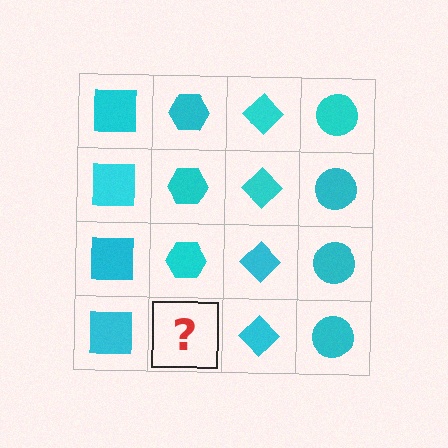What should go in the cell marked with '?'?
The missing cell should contain a cyan hexagon.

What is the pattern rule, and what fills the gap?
The rule is that each column has a consistent shape. The gap should be filled with a cyan hexagon.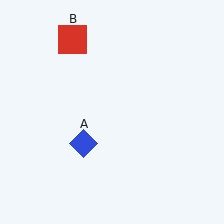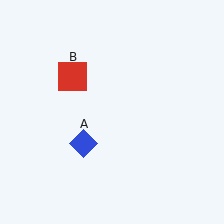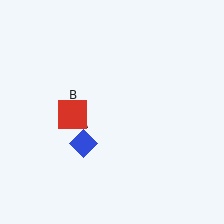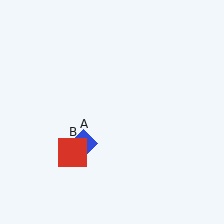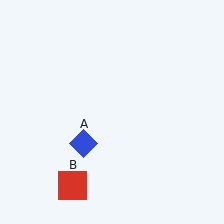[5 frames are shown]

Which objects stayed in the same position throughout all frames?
Blue diamond (object A) remained stationary.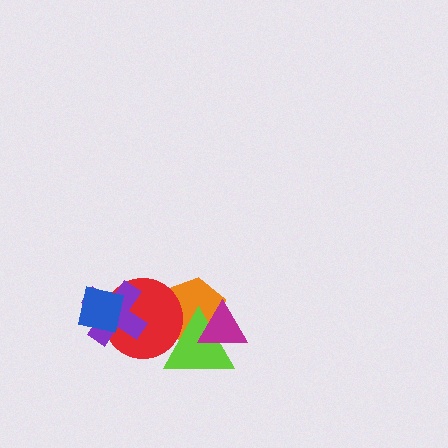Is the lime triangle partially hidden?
Yes, it is partially covered by another shape.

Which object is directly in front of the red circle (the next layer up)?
The purple cross is directly in front of the red circle.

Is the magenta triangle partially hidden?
No, no other shape covers it.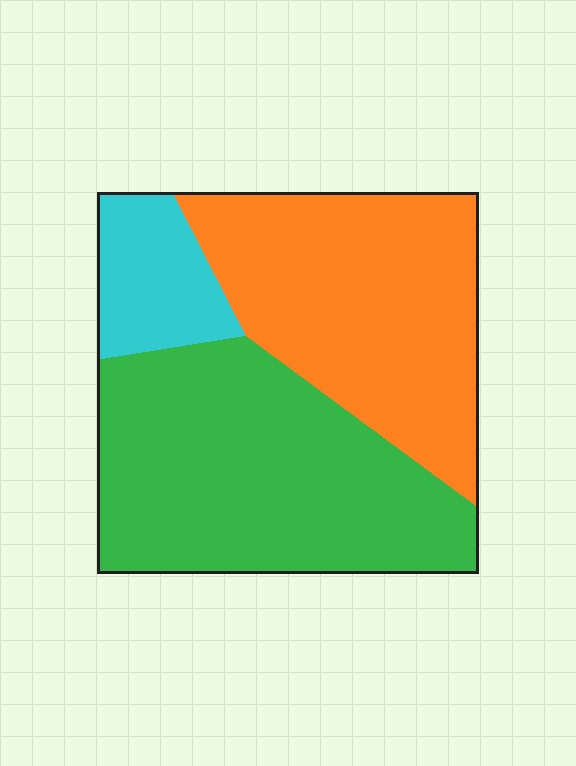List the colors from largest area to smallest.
From largest to smallest: green, orange, cyan.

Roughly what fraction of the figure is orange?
Orange takes up about two fifths (2/5) of the figure.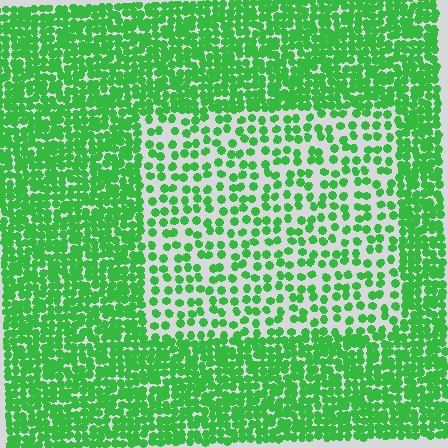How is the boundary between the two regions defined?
The boundary is defined by a change in element density (approximately 2.3x ratio). All elements are the same color, size, and shape.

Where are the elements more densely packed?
The elements are more densely packed outside the rectangle boundary.